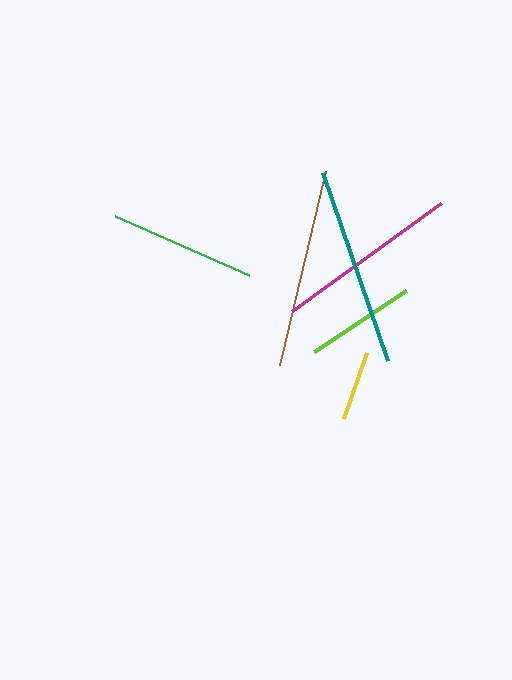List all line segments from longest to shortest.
From longest to shortest: brown, teal, magenta, green, lime, yellow.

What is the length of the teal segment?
The teal segment is approximately 198 pixels long.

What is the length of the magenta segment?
The magenta segment is approximately 184 pixels long.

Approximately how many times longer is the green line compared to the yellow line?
The green line is approximately 2.1 times the length of the yellow line.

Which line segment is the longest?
The brown line is the longest at approximately 200 pixels.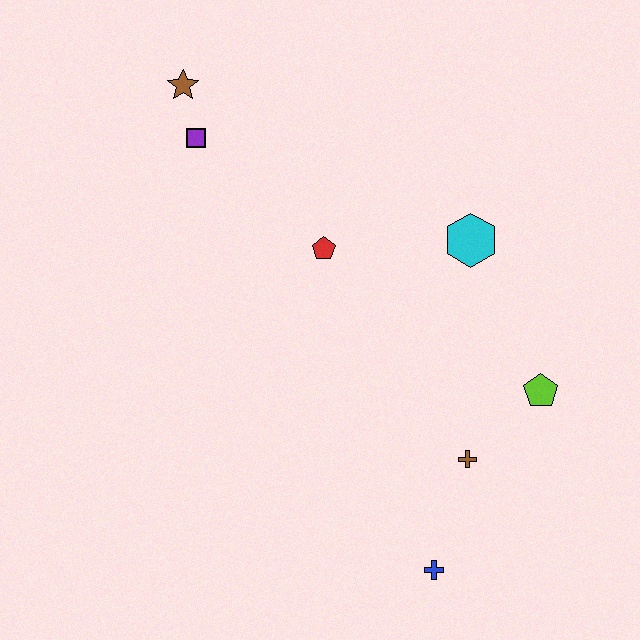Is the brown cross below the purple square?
Yes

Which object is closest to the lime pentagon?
The brown cross is closest to the lime pentagon.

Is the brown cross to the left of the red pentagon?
No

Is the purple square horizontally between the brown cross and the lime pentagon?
No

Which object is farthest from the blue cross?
The brown star is farthest from the blue cross.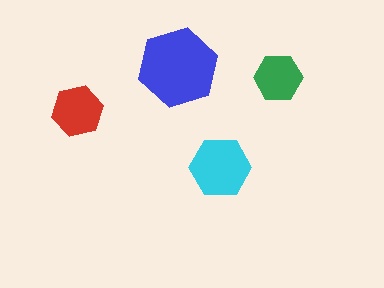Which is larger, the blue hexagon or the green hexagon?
The blue one.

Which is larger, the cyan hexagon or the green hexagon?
The cyan one.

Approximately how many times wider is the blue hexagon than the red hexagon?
About 1.5 times wider.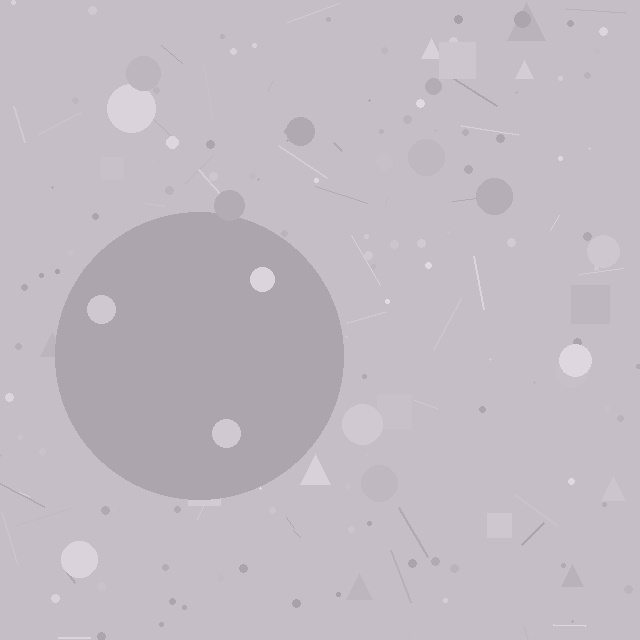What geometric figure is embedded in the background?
A circle is embedded in the background.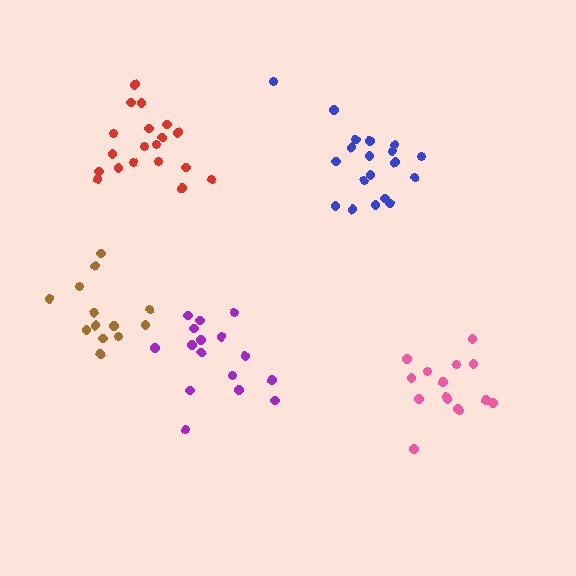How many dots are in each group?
Group 1: 15 dots, Group 2: 16 dots, Group 3: 19 dots, Group 4: 19 dots, Group 5: 13 dots (82 total).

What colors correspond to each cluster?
The clusters are colored: pink, purple, red, blue, brown.